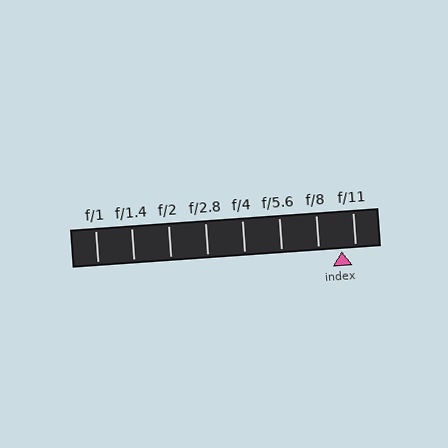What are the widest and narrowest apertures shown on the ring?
The widest aperture shown is f/1 and the narrowest is f/11.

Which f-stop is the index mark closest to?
The index mark is closest to f/11.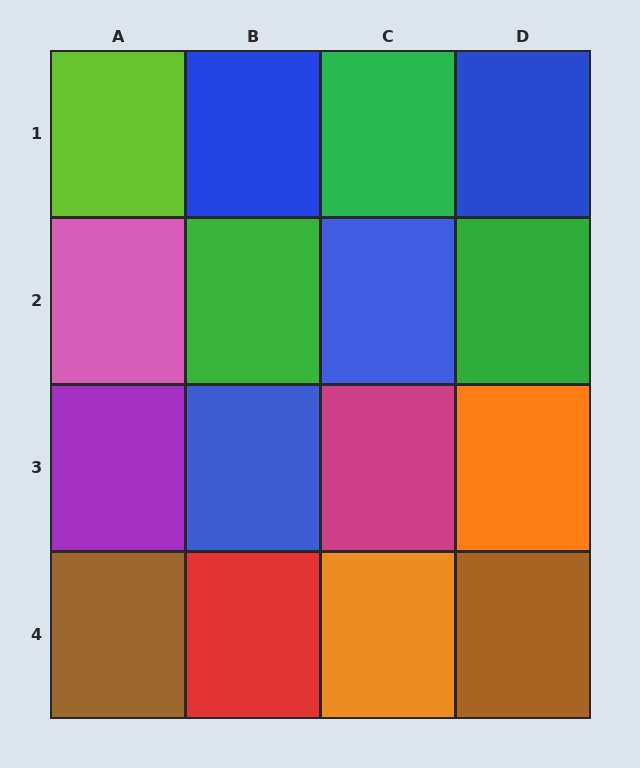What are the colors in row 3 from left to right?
Purple, blue, magenta, orange.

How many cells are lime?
1 cell is lime.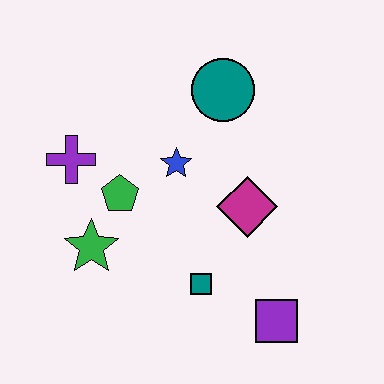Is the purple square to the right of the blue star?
Yes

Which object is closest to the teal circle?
The blue star is closest to the teal circle.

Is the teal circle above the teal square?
Yes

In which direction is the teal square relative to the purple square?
The teal square is to the left of the purple square.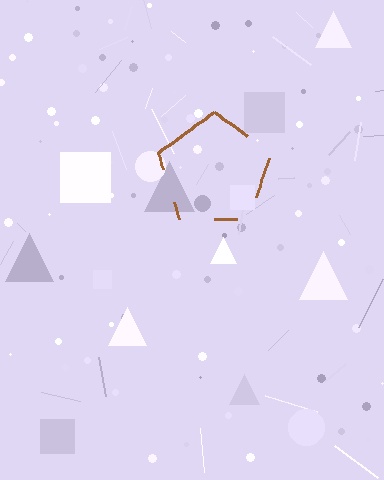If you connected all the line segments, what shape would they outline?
They would outline a pentagon.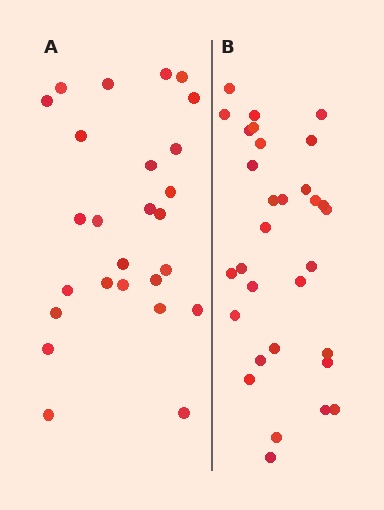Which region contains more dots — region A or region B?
Region B (the right region) has more dots.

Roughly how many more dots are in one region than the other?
Region B has about 5 more dots than region A.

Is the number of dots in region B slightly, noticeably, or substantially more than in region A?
Region B has only slightly more — the two regions are fairly close. The ratio is roughly 1.2 to 1.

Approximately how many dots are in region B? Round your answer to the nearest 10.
About 30 dots. (The exact count is 31, which rounds to 30.)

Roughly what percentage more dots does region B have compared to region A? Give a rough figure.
About 20% more.